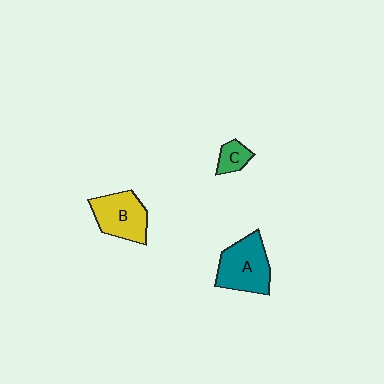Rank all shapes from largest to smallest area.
From largest to smallest: A (teal), B (yellow), C (green).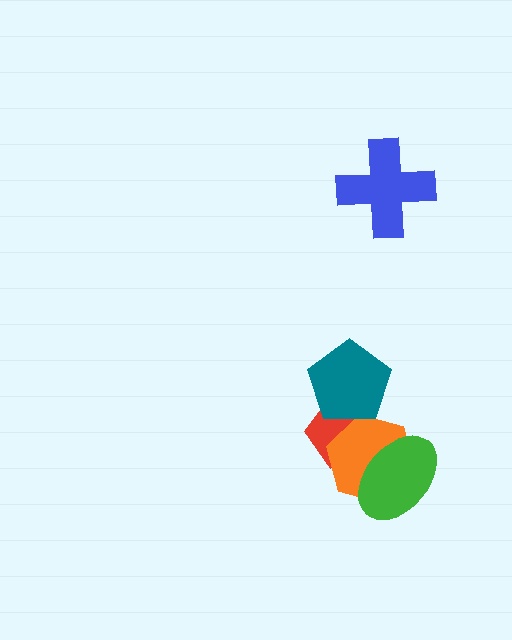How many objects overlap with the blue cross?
0 objects overlap with the blue cross.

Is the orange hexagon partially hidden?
Yes, it is partially covered by another shape.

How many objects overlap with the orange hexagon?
3 objects overlap with the orange hexagon.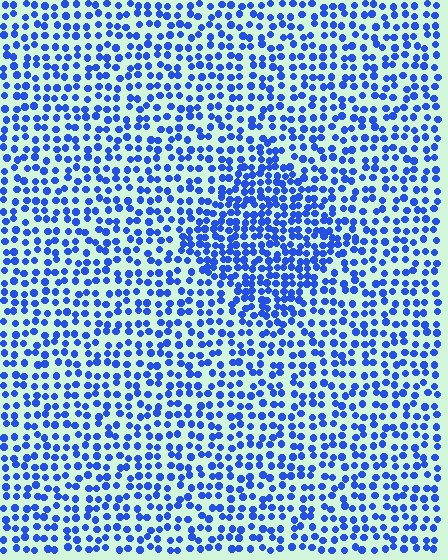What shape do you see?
I see a diamond.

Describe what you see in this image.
The image contains small blue elements arranged at two different densities. A diamond-shaped region is visible where the elements are more densely packed than the surrounding area.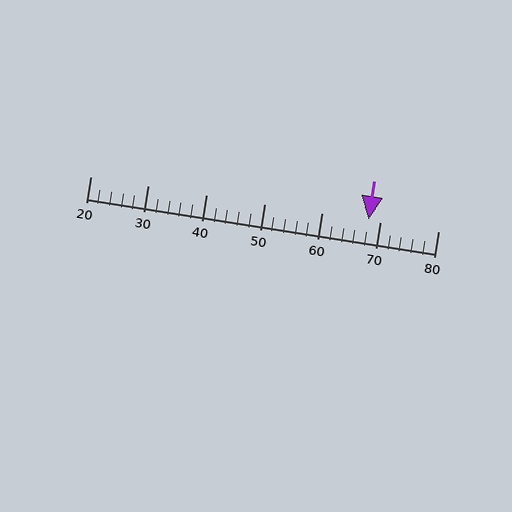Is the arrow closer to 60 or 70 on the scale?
The arrow is closer to 70.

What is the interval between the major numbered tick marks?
The major tick marks are spaced 10 units apart.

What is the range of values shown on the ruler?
The ruler shows values from 20 to 80.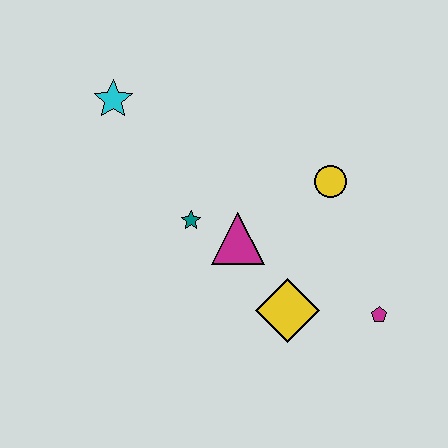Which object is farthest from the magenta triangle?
The cyan star is farthest from the magenta triangle.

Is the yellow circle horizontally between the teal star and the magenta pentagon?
Yes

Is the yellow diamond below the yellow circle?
Yes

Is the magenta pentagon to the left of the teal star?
No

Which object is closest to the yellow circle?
The magenta triangle is closest to the yellow circle.